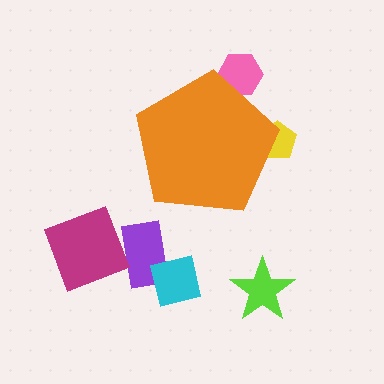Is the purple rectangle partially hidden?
No, the purple rectangle is fully visible.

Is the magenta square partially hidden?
No, the magenta square is fully visible.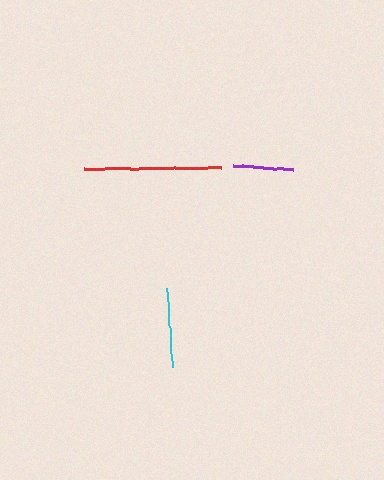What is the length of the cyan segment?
The cyan segment is approximately 79 pixels long.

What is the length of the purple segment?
The purple segment is approximately 60 pixels long.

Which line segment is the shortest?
The purple line is the shortest at approximately 60 pixels.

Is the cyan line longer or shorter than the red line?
The red line is longer than the cyan line.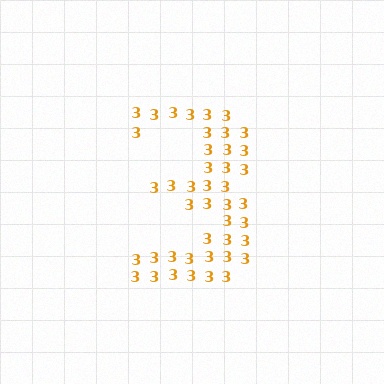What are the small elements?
The small elements are digit 3's.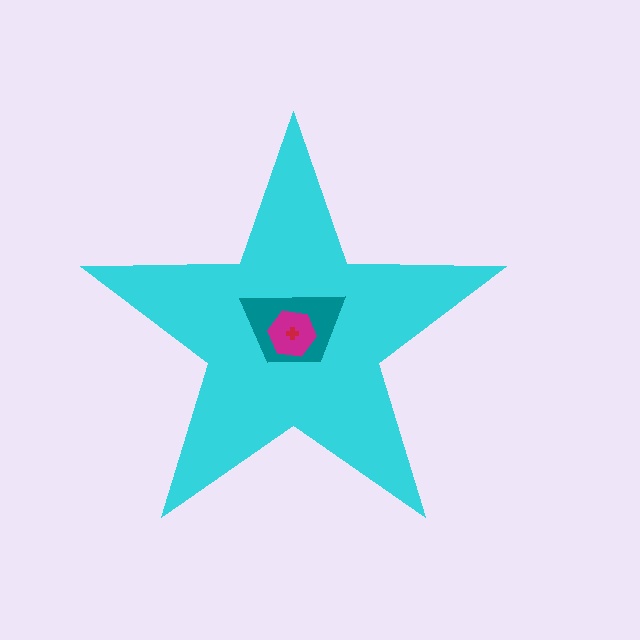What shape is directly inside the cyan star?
The teal trapezoid.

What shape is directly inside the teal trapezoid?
The magenta hexagon.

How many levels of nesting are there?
4.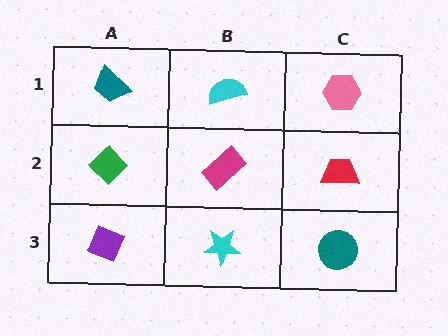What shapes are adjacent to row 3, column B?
A magenta rectangle (row 2, column B), a purple diamond (row 3, column A), a teal circle (row 3, column C).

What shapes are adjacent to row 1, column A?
A green diamond (row 2, column A), a cyan semicircle (row 1, column B).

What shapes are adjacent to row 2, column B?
A cyan semicircle (row 1, column B), a cyan star (row 3, column B), a green diamond (row 2, column A), a red trapezoid (row 2, column C).